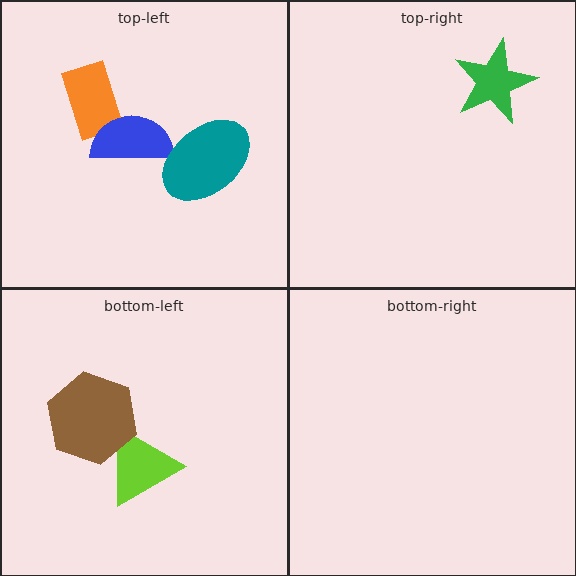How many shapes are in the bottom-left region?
2.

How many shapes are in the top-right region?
1.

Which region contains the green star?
The top-right region.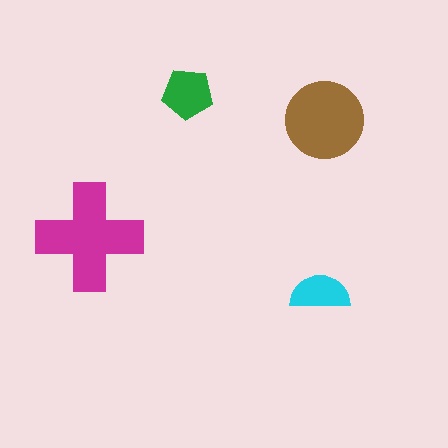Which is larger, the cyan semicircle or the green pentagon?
The green pentagon.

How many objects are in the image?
There are 4 objects in the image.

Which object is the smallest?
The cyan semicircle.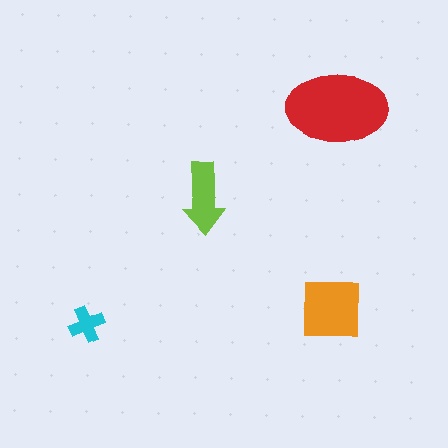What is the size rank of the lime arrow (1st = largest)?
3rd.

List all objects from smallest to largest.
The cyan cross, the lime arrow, the orange square, the red ellipse.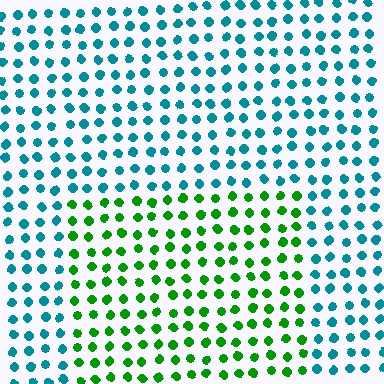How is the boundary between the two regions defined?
The boundary is defined purely by a slight shift in hue (about 64 degrees). Spacing, size, and orientation are identical on both sides.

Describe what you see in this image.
The image is filled with small teal elements in a uniform arrangement. A rectangle-shaped region is visible where the elements are tinted to a slightly different hue, forming a subtle color boundary.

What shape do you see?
I see a rectangle.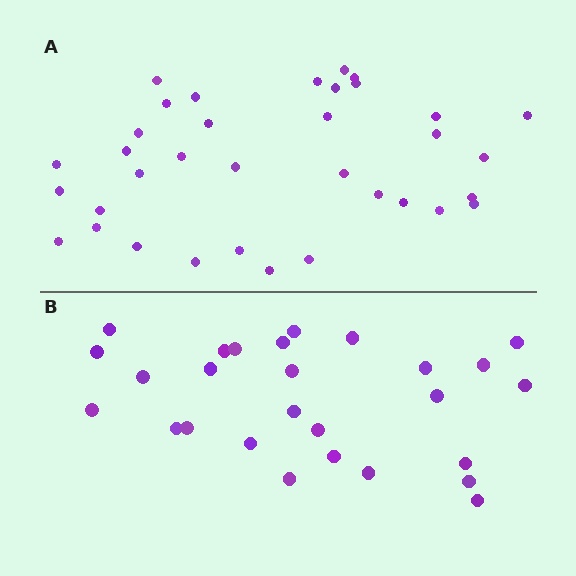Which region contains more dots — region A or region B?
Region A (the top region) has more dots.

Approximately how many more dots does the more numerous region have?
Region A has roughly 8 or so more dots than region B.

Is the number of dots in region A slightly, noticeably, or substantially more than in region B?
Region A has noticeably more, but not dramatically so. The ratio is roughly 1.3 to 1.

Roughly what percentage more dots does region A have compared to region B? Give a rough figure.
About 30% more.